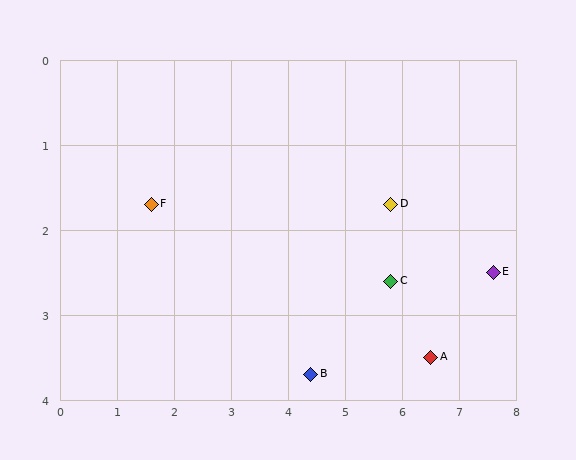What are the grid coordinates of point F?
Point F is at approximately (1.6, 1.7).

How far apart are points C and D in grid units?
Points C and D are about 0.9 grid units apart.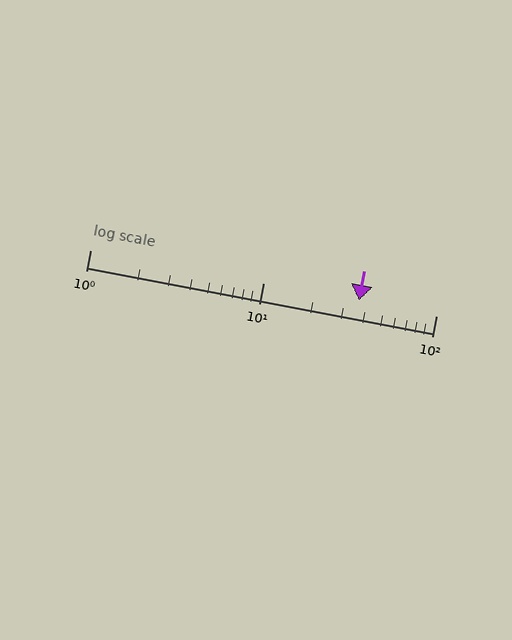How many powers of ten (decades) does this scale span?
The scale spans 2 decades, from 1 to 100.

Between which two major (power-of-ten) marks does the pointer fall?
The pointer is between 10 and 100.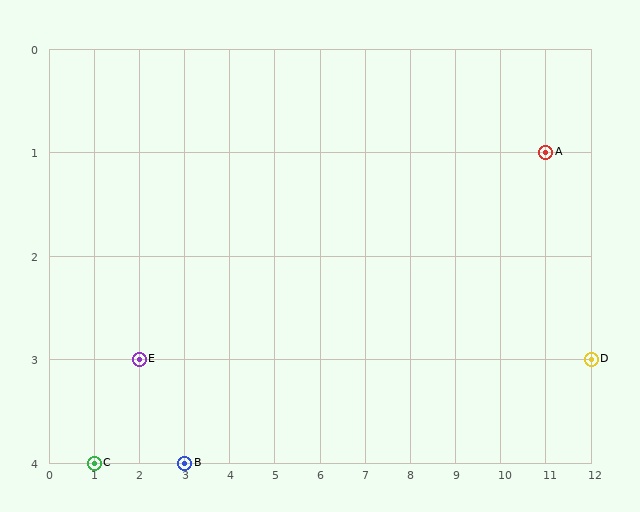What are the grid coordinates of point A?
Point A is at grid coordinates (11, 1).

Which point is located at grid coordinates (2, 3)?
Point E is at (2, 3).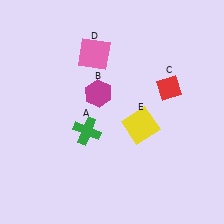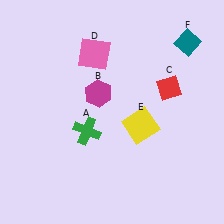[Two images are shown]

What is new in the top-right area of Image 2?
A teal diamond (F) was added in the top-right area of Image 2.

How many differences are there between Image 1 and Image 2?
There is 1 difference between the two images.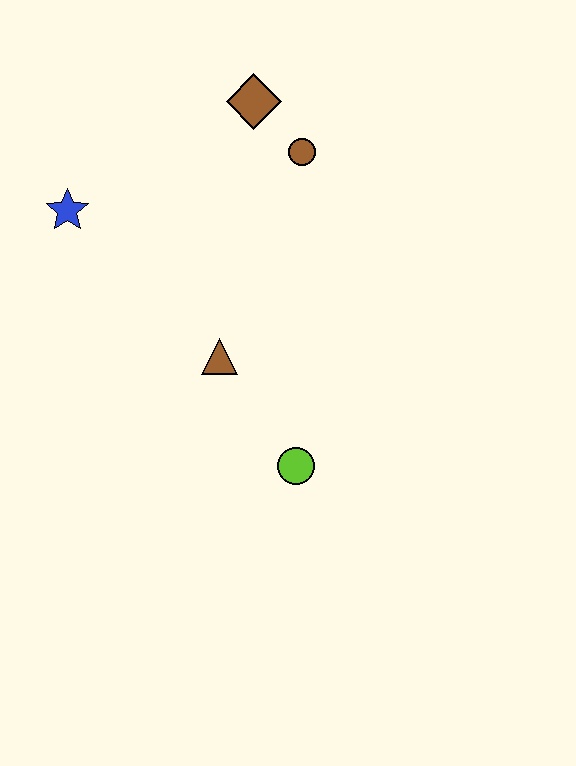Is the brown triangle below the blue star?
Yes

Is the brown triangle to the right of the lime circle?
No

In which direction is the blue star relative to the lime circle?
The blue star is above the lime circle.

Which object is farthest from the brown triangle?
The brown diamond is farthest from the brown triangle.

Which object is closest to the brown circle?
The brown diamond is closest to the brown circle.